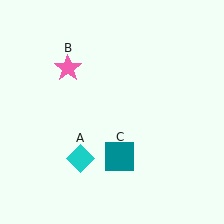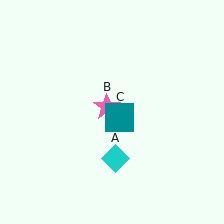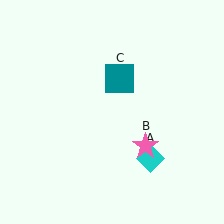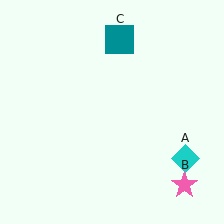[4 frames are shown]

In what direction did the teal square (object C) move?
The teal square (object C) moved up.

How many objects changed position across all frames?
3 objects changed position: cyan diamond (object A), pink star (object B), teal square (object C).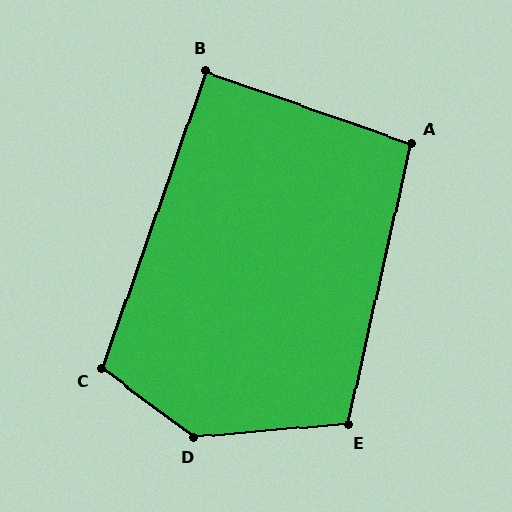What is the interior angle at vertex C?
Approximately 107 degrees (obtuse).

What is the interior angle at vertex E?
Approximately 108 degrees (obtuse).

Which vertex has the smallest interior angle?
B, at approximately 90 degrees.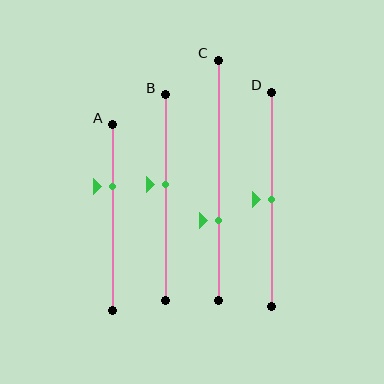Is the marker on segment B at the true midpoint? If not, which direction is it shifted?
No, the marker on segment B is shifted upward by about 6% of the segment length.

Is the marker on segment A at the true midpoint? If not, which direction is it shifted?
No, the marker on segment A is shifted upward by about 17% of the segment length.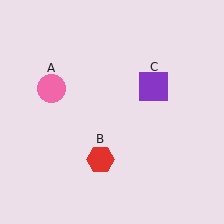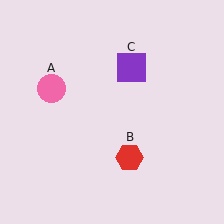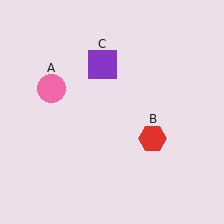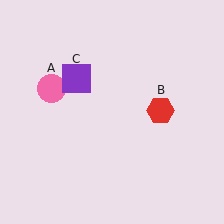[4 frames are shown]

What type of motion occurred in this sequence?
The red hexagon (object B), purple square (object C) rotated counterclockwise around the center of the scene.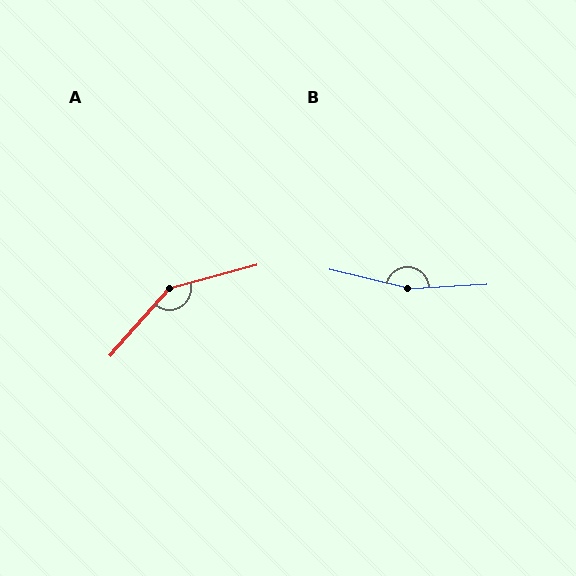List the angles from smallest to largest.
A (147°), B (163°).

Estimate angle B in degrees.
Approximately 163 degrees.